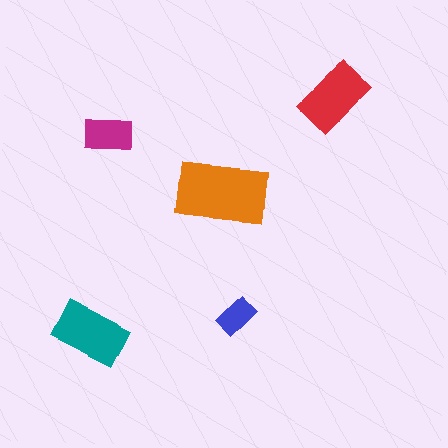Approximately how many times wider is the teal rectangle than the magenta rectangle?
About 1.5 times wider.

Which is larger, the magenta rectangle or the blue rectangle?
The magenta one.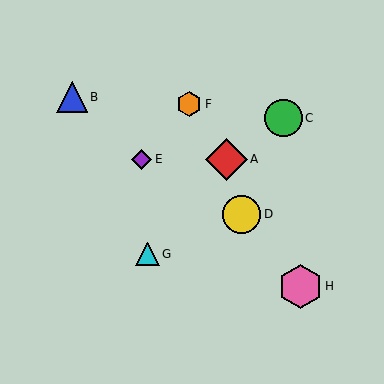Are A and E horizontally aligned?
Yes, both are at y≈159.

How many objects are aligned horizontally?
2 objects (A, E) are aligned horizontally.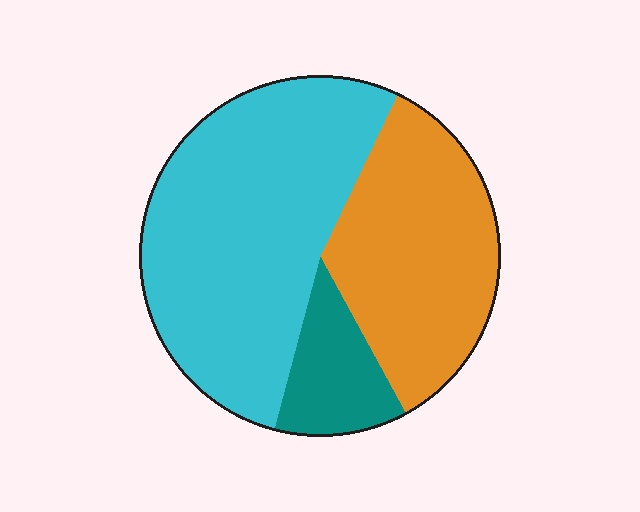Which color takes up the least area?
Teal, at roughly 10%.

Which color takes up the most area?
Cyan, at roughly 55%.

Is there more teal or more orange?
Orange.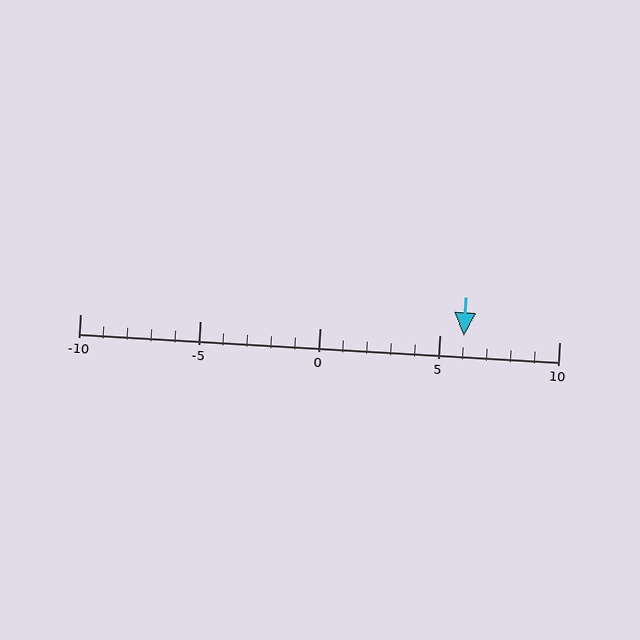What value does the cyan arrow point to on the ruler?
The cyan arrow points to approximately 6.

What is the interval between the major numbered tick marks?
The major tick marks are spaced 5 units apart.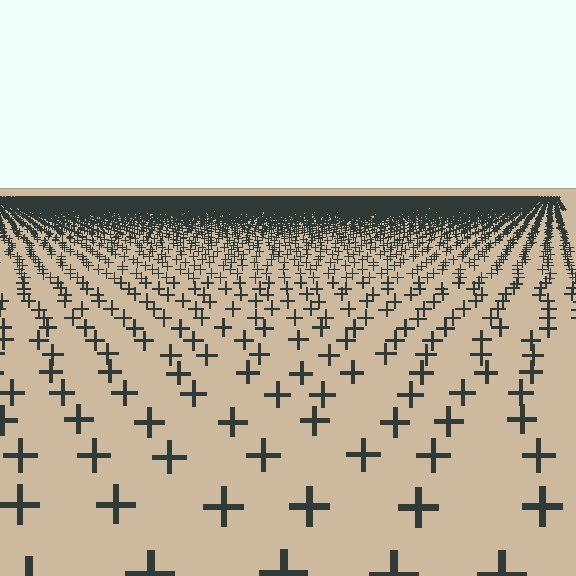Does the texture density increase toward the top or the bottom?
Density increases toward the top.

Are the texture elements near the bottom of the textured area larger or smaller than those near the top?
Larger. Near the bottom, elements are closer to the viewer and appear at a bigger on-screen size.